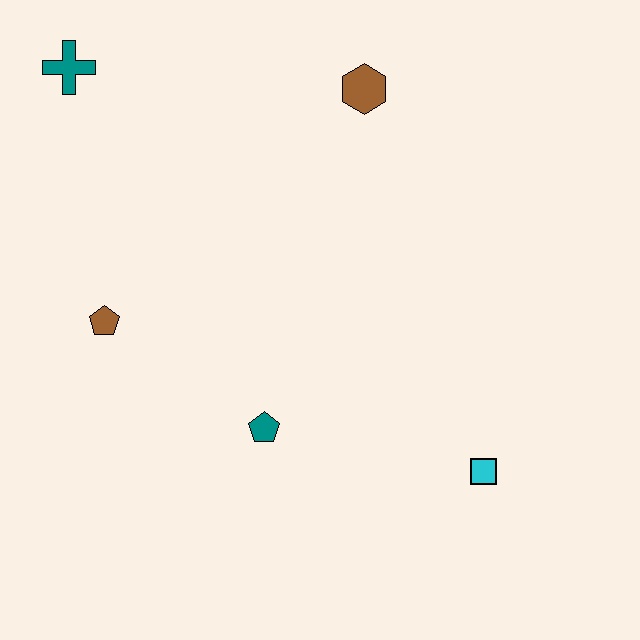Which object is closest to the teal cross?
The brown pentagon is closest to the teal cross.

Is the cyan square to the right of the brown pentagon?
Yes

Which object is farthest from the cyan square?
The teal cross is farthest from the cyan square.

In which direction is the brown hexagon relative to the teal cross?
The brown hexagon is to the right of the teal cross.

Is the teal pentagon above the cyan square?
Yes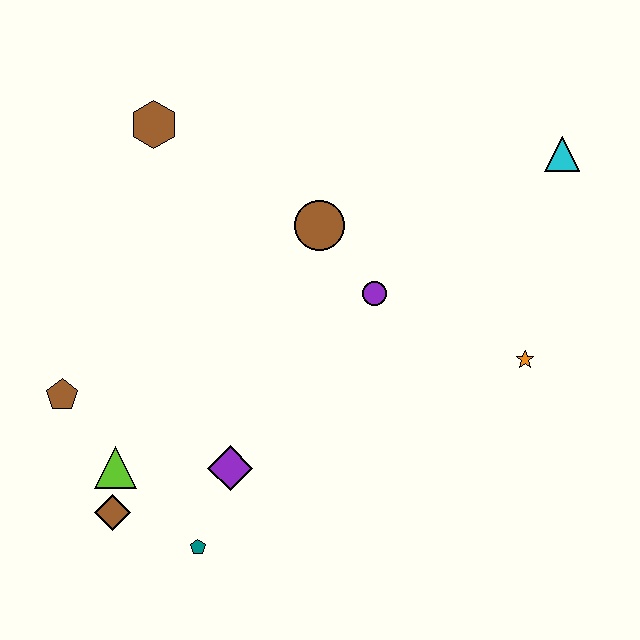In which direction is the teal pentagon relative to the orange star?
The teal pentagon is to the left of the orange star.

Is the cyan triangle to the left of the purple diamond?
No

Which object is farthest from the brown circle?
The brown diamond is farthest from the brown circle.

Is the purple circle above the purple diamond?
Yes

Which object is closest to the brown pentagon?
The lime triangle is closest to the brown pentagon.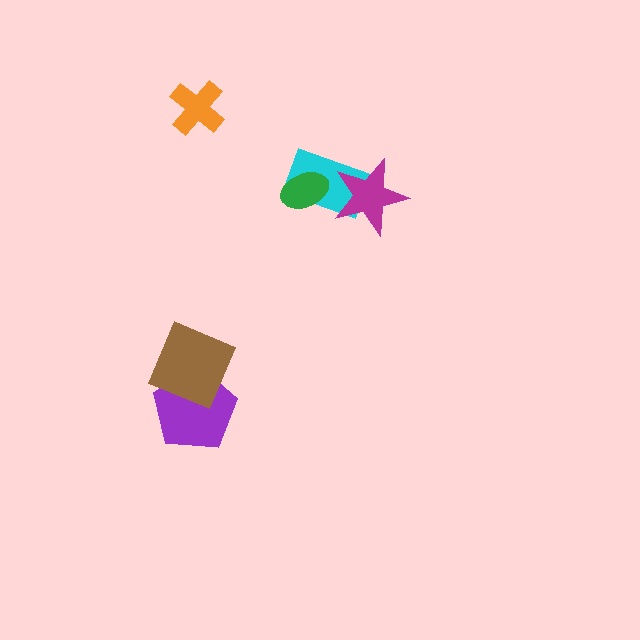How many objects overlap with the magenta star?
1 object overlaps with the magenta star.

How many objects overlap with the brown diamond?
1 object overlaps with the brown diamond.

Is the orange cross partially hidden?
No, no other shape covers it.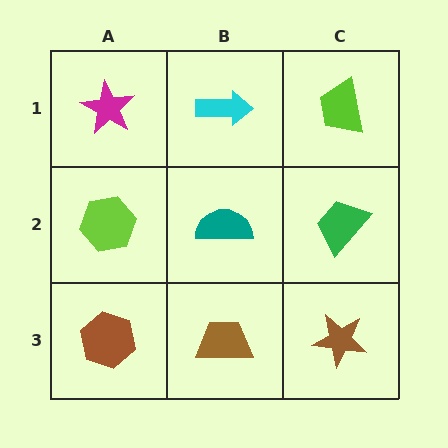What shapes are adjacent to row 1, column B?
A teal semicircle (row 2, column B), a magenta star (row 1, column A), a lime trapezoid (row 1, column C).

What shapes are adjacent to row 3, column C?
A green trapezoid (row 2, column C), a brown trapezoid (row 3, column B).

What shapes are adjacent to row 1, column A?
A lime hexagon (row 2, column A), a cyan arrow (row 1, column B).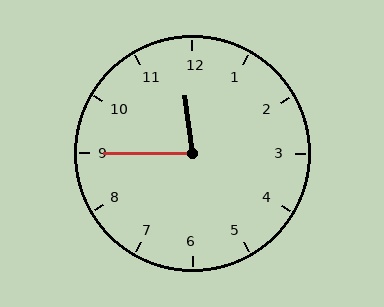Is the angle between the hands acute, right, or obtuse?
It is acute.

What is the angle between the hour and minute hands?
Approximately 82 degrees.